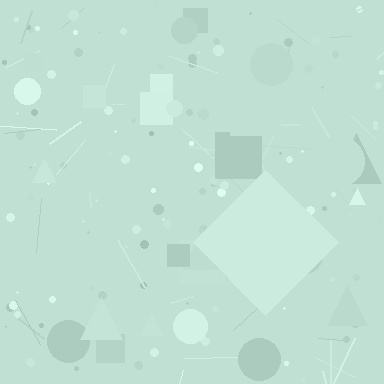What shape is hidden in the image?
A diamond is hidden in the image.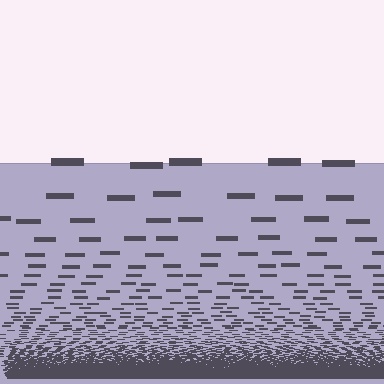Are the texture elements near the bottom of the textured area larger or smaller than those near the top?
Smaller. The gradient is inverted — elements near the bottom are smaller and denser.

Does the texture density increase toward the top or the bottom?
Density increases toward the bottom.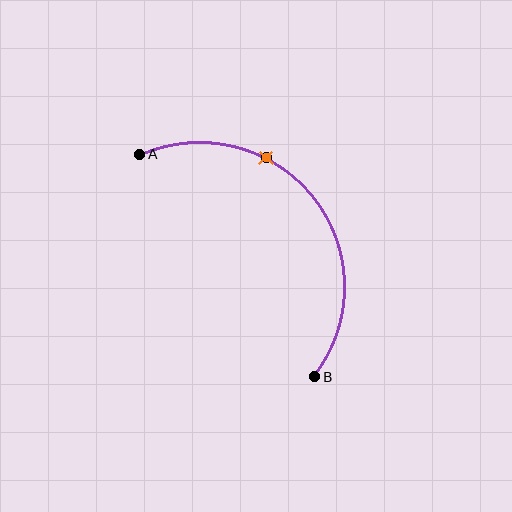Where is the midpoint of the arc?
The arc midpoint is the point on the curve farthest from the straight line joining A and B. It sits above and to the right of that line.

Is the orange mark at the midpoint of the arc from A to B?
No. The orange mark lies on the arc but is closer to endpoint A. The arc midpoint would be at the point on the curve equidistant along the arc from both A and B.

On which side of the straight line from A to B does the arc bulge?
The arc bulges above and to the right of the straight line connecting A and B.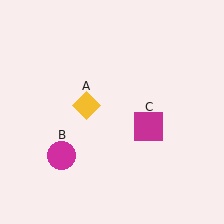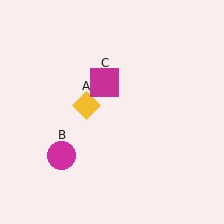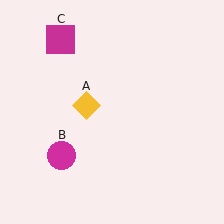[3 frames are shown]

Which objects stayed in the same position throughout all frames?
Yellow diamond (object A) and magenta circle (object B) remained stationary.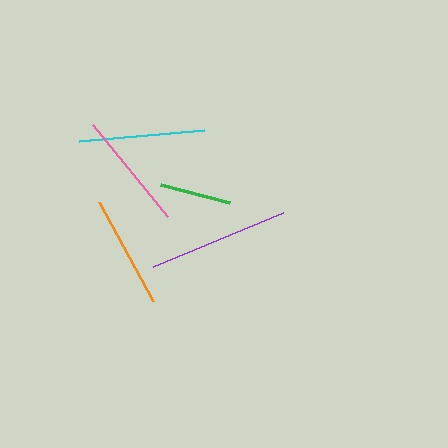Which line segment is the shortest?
The green line is the shortest at approximately 72 pixels.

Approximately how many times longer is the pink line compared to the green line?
The pink line is approximately 1.7 times the length of the green line.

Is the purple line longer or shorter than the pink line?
The purple line is longer than the pink line.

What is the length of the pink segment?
The pink segment is approximately 118 pixels long.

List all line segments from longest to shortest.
From longest to shortest: purple, cyan, pink, orange, green.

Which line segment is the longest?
The purple line is the longest at approximately 141 pixels.